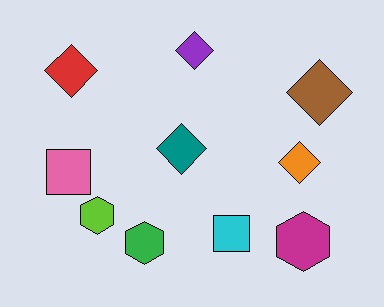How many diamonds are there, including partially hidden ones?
There are 5 diamonds.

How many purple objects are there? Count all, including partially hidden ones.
There is 1 purple object.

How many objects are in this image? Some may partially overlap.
There are 10 objects.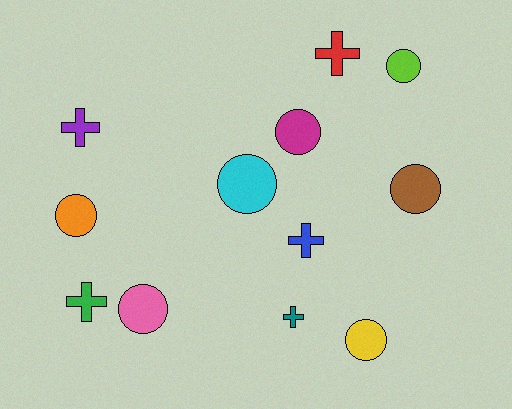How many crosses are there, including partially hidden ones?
There are 5 crosses.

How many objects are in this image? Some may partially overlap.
There are 12 objects.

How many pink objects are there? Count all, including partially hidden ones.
There is 1 pink object.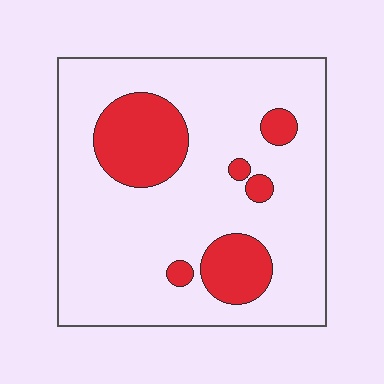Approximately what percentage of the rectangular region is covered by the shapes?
Approximately 20%.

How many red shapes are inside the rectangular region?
6.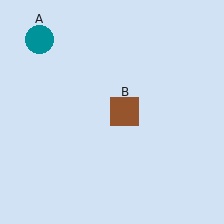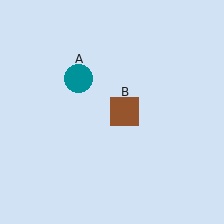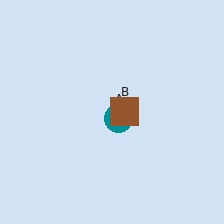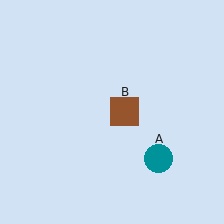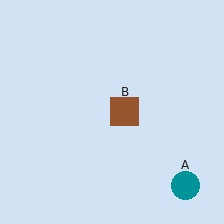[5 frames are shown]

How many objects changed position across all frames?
1 object changed position: teal circle (object A).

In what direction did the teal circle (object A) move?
The teal circle (object A) moved down and to the right.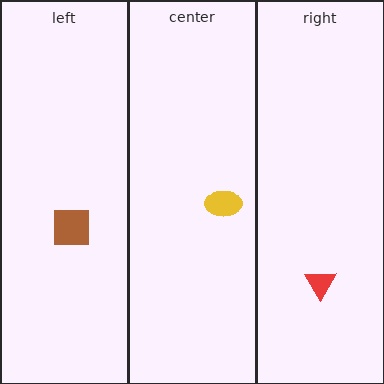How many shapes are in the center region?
1.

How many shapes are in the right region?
1.